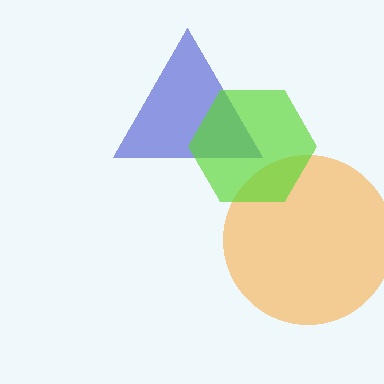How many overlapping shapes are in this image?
There are 3 overlapping shapes in the image.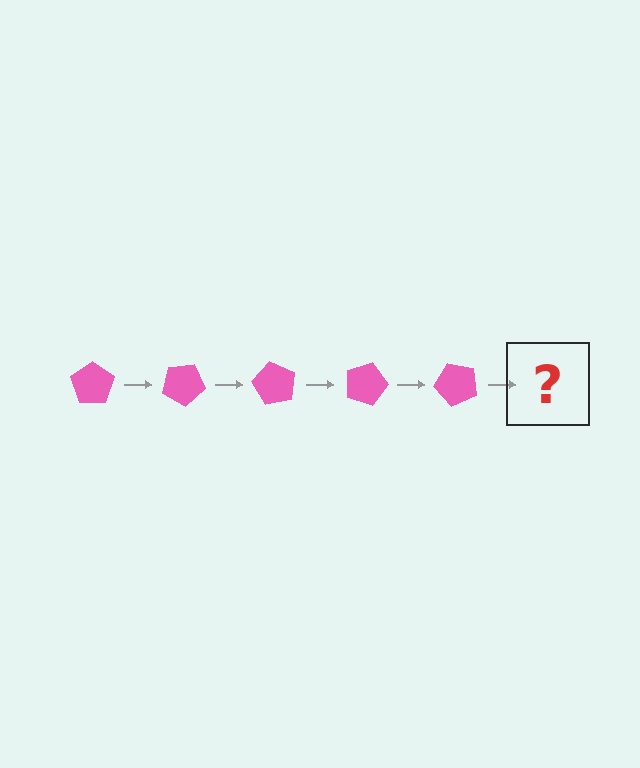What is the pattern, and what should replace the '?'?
The pattern is that the pentagon rotates 30 degrees each step. The '?' should be a pink pentagon rotated 150 degrees.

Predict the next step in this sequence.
The next step is a pink pentagon rotated 150 degrees.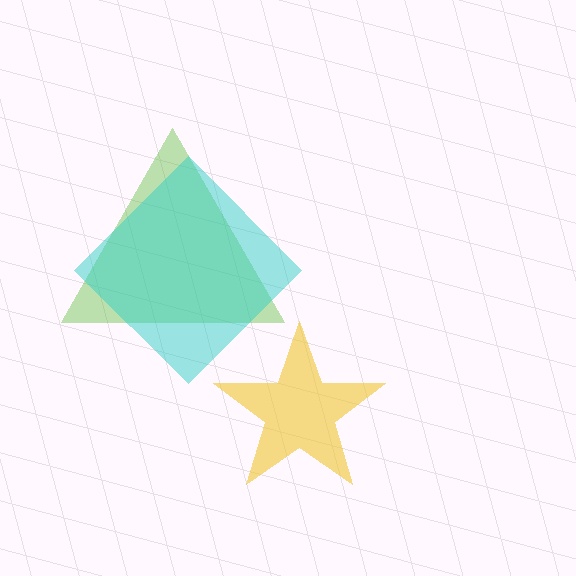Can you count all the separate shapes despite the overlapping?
Yes, there are 3 separate shapes.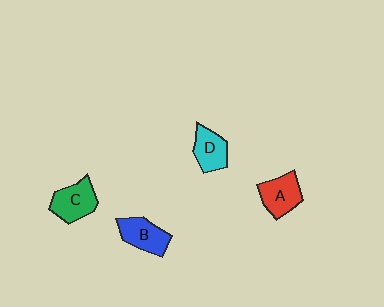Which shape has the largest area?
Shape C (green).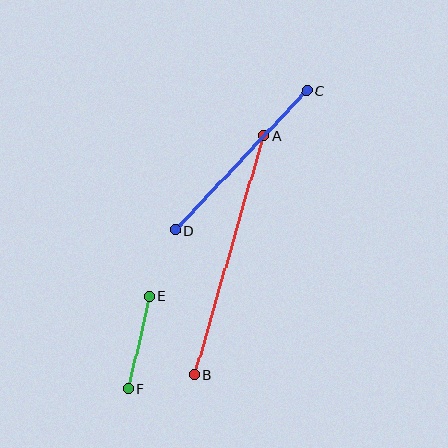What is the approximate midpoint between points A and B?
The midpoint is at approximately (229, 255) pixels.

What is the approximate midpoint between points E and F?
The midpoint is at approximately (139, 342) pixels.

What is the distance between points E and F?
The distance is approximately 95 pixels.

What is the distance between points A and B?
The distance is approximately 248 pixels.